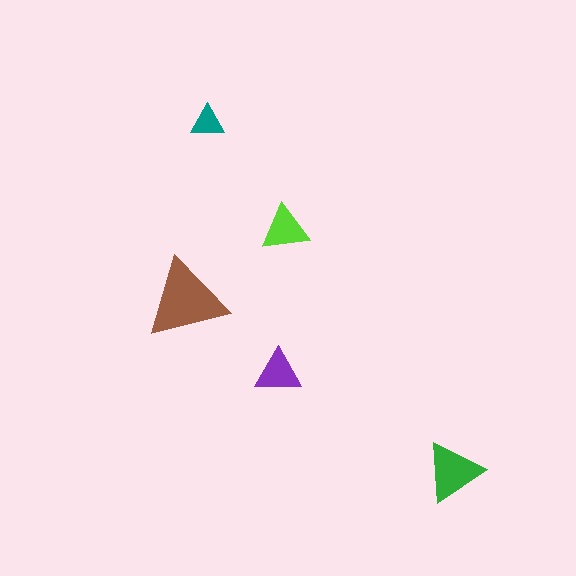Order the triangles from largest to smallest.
the brown one, the green one, the lime one, the purple one, the teal one.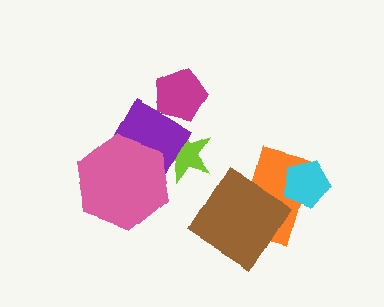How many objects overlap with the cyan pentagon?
1 object overlaps with the cyan pentagon.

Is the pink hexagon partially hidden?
No, no other shape covers it.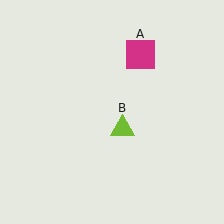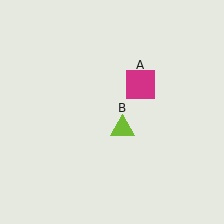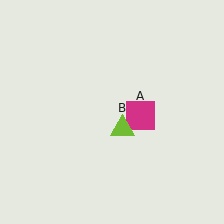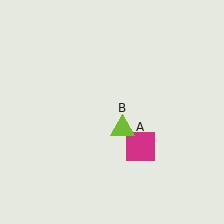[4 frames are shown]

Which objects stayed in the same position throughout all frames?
Lime triangle (object B) remained stationary.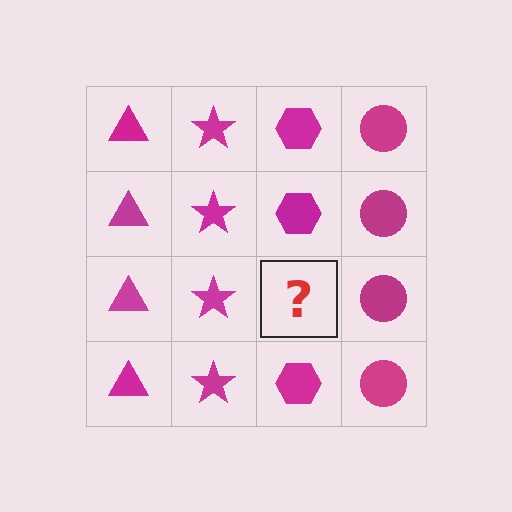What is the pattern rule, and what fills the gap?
The rule is that each column has a consistent shape. The gap should be filled with a magenta hexagon.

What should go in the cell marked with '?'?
The missing cell should contain a magenta hexagon.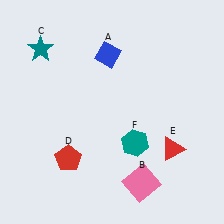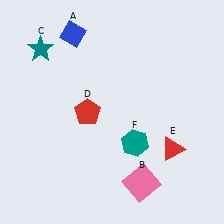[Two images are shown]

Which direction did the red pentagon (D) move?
The red pentagon (D) moved up.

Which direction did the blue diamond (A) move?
The blue diamond (A) moved left.